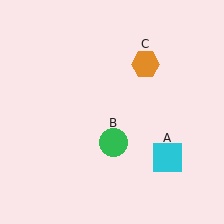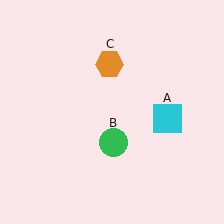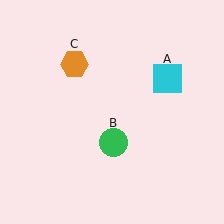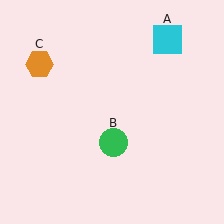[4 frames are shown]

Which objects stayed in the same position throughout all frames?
Green circle (object B) remained stationary.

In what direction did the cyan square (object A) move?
The cyan square (object A) moved up.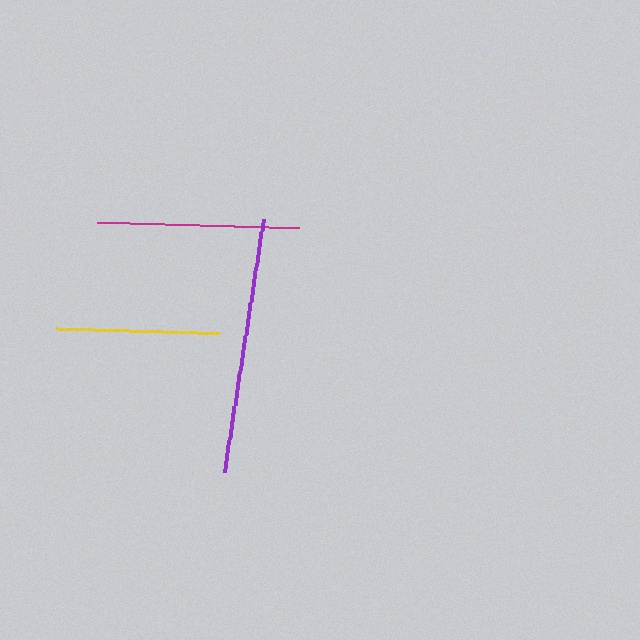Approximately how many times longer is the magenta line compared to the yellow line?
The magenta line is approximately 1.2 times the length of the yellow line.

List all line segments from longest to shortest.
From longest to shortest: purple, magenta, yellow.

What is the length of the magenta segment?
The magenta segment is approximately 202 pixels long.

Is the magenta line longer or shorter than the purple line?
The purple line is longer than the magenta line.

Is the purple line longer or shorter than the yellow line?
The purple line is longer than the yellow line.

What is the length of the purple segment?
The purple segment is approximately 256 pixels long.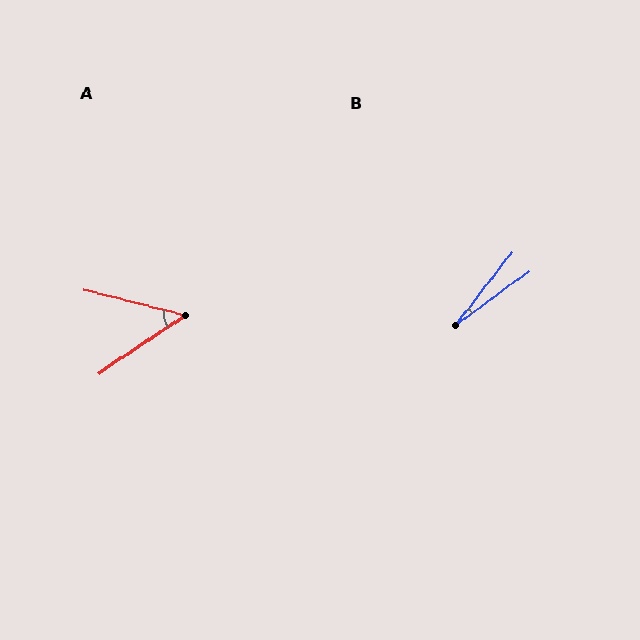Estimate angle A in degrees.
Approximately 48 degrees.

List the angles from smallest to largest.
B (16°), A (48°).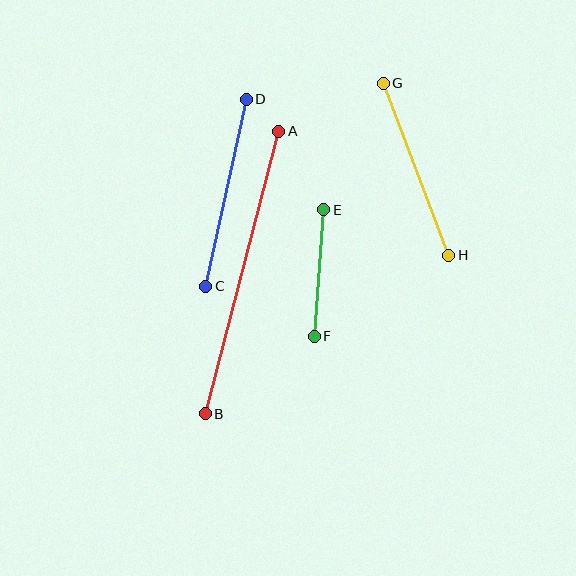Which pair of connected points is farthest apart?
Points A and B are farthest apart.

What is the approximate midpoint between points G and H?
The midpoint is at approximately (416, 169) pixels.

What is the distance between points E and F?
The distance is approximately 127 pixels.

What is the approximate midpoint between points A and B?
The midpoint is at approximately (242, 273) pixels.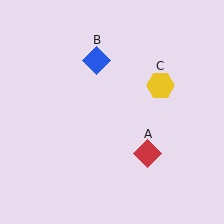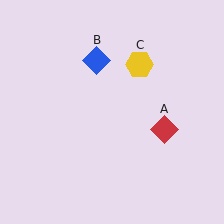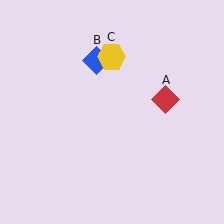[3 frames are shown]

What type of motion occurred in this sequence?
The red diamond (object A), yellow hexagon (object C) rotated counterclockwise around the center of the scene.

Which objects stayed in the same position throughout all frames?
Blue diamond (object B) remained stationary.